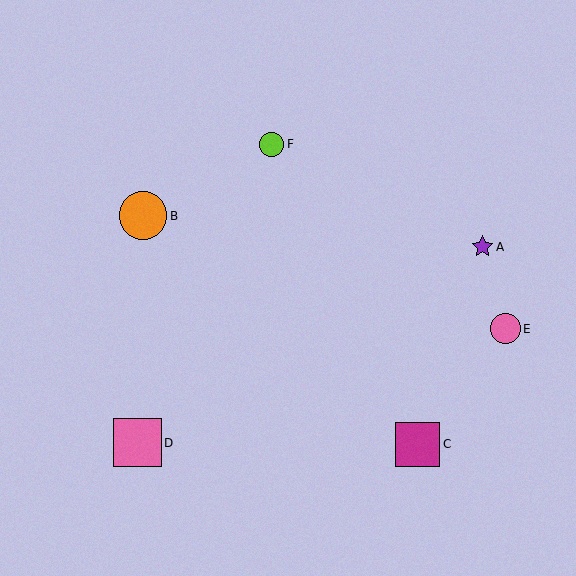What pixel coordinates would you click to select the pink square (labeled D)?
Click at (137, 443) to select the pink square D.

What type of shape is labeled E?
Shape E is a pink circle.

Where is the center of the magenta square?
The center of the magenta square is at (418, 444).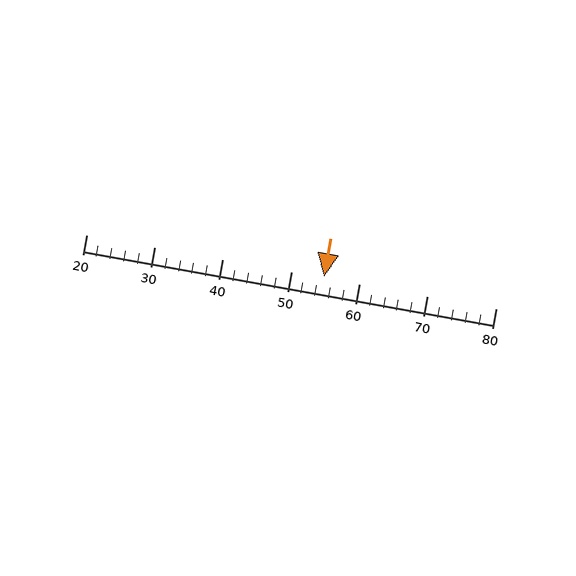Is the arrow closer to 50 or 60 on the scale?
The arrow is closer to 50.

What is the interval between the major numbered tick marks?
The major tick marks are spaced 10 units apart.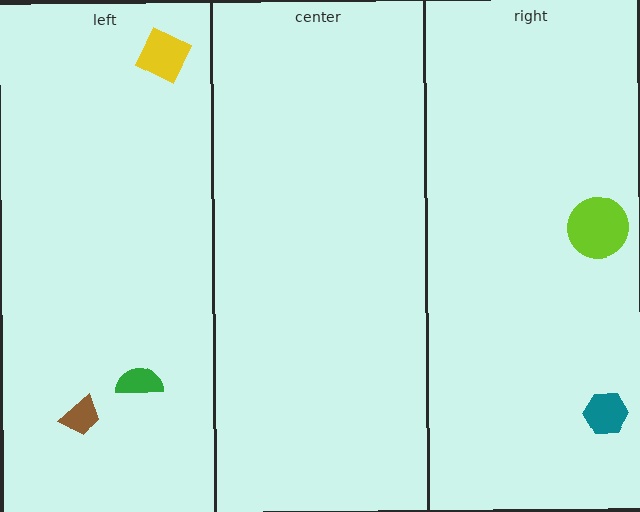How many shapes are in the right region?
2.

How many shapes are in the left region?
3.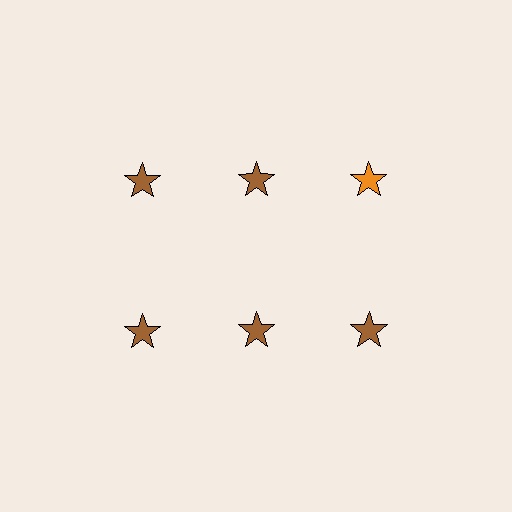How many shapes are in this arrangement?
There are 6 shapes arranged in a grid pattern.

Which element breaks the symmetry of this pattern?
The orange star in the top row, center column breaks the symmetry. All other shapes are brown stars.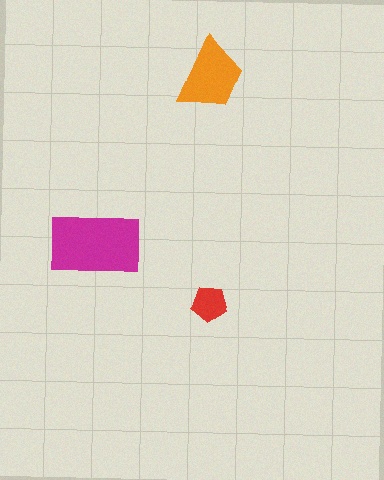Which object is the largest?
The magenta rectangle.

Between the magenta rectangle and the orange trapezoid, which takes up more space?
The magenta rectangle.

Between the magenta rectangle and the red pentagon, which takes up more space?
The magenta rectangle.